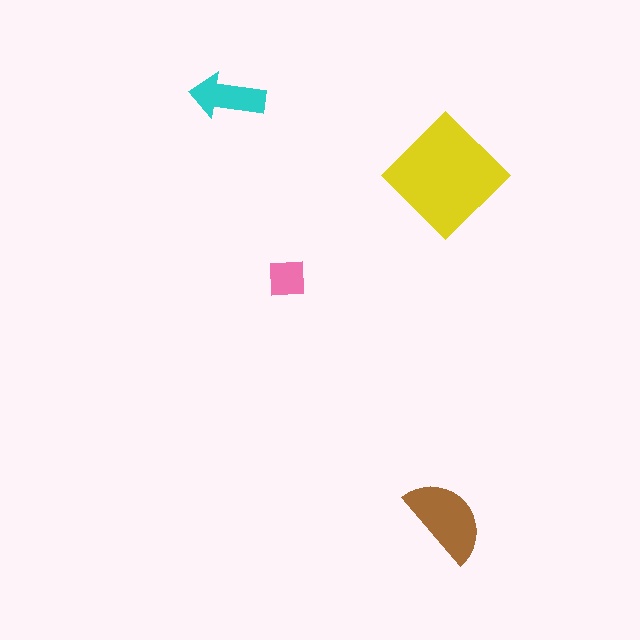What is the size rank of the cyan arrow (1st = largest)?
3rd.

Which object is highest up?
The cyan arrow is topmost.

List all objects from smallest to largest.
The pink square, the cyan arrow, the brown semicircle, the yellow diamond.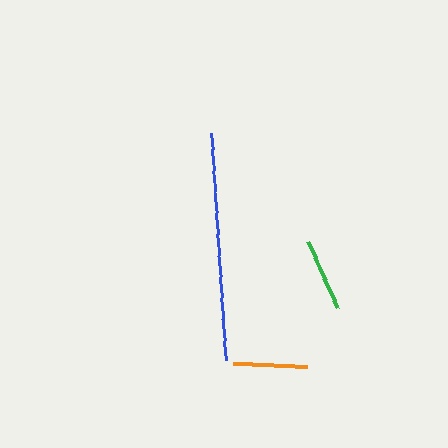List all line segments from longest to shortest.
From longest to shortest: blue, orange, green.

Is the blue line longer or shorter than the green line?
The blue line is longer than the green line.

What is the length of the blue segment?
The blue segment is approximately 228 pixels long.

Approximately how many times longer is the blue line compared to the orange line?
The blue line is approximately 3.1 times the length of the orange line.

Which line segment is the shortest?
The green line is the shortest at approximately 72 pixels.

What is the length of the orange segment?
The orange segment is approximately 75 pixels long.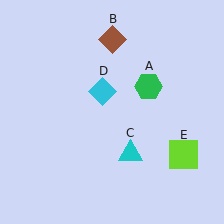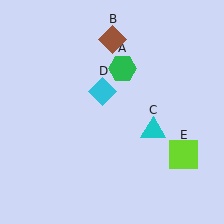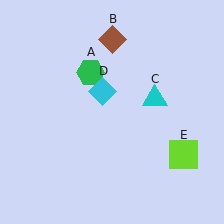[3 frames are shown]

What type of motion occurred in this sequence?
The green hexagon (object A), cyan triangle (object C) rotated counterclockwise around the center of the scene.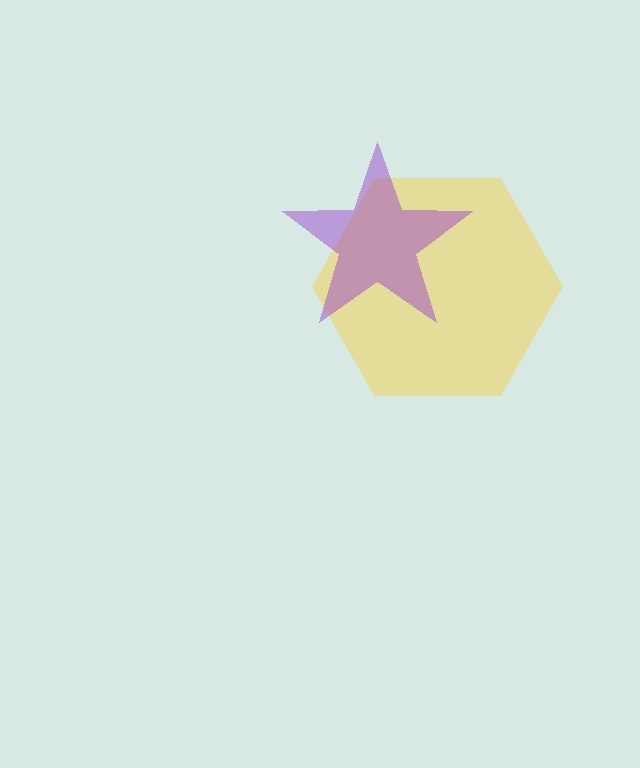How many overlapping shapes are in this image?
There are 2 overlapping shapes in the image.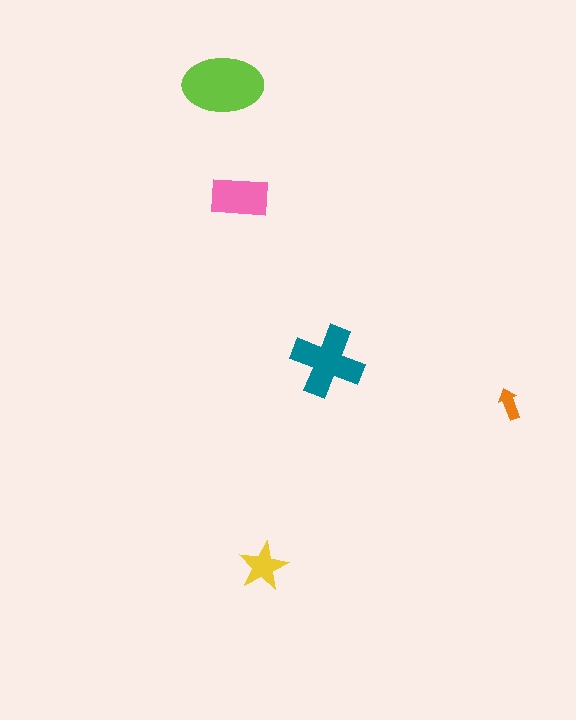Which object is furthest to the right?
The orange arrow is rightmost.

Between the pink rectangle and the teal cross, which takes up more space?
The teal cross.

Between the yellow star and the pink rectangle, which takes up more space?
The pink rectangle.